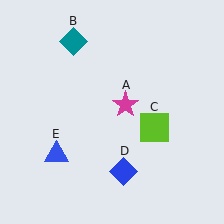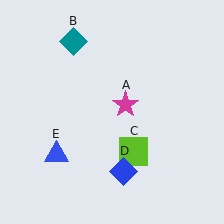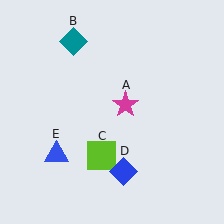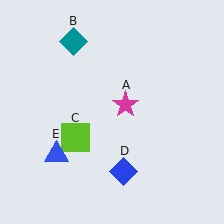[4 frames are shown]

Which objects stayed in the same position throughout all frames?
Magenta star (object A) and teal diamond (object B) and blue diamond (object D) and blue triangle (object E) remained stationary.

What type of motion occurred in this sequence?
The lime square (object C) rotated clockwise around the center of the scene.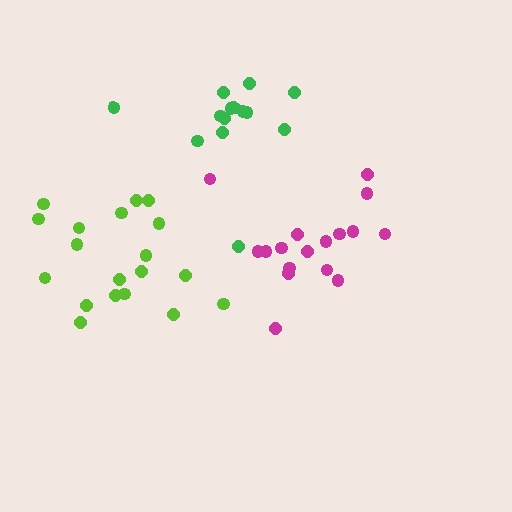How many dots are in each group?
Group 1: 19 dots, Group 2: 14 dots, Group 3: 17 dots (50 total).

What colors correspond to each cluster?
The clusters are colored: lime, green, magenta.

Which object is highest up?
The green cluster is topmost.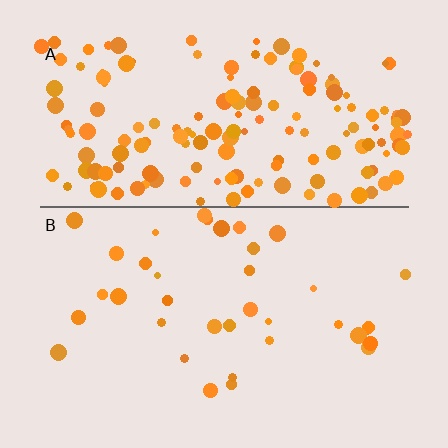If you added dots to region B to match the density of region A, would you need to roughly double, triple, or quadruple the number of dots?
Approximately quadruple.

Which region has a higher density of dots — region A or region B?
A (the top).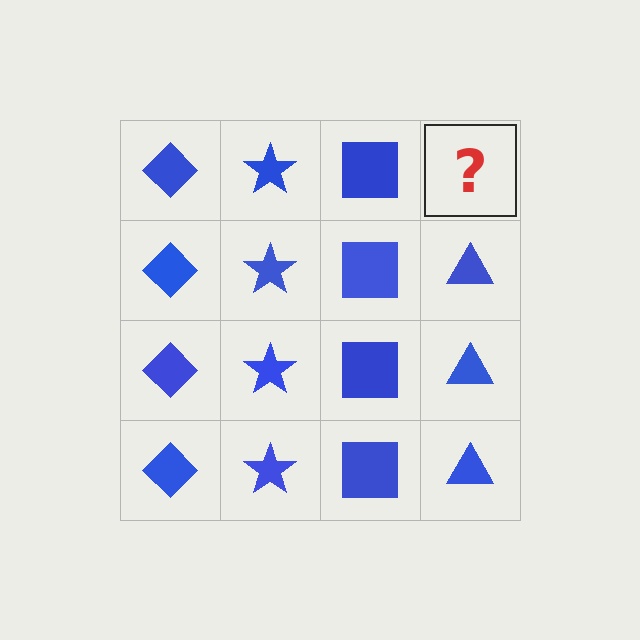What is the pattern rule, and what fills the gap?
The rule is that each column has a consistent shape. The gap should be filled with a blue triangle.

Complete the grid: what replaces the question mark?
The question mark should be replaced with a blue triangle.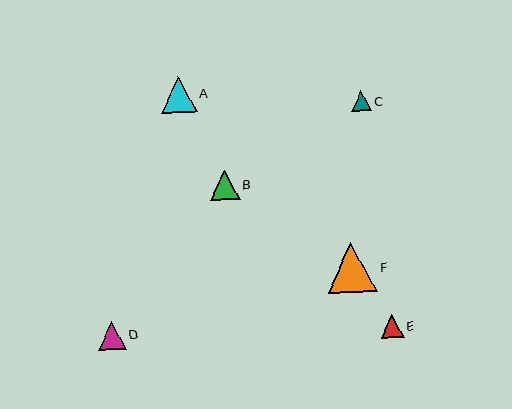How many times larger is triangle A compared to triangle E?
Triangle A is approximately 1.6 times the size of triangle E.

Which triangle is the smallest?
Triangle C is the smallest with a size of approximately 20 pixels.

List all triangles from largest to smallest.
From largest to smallest: F, A, B, D, E, C.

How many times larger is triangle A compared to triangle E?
Triangle A is approximately 1.6 times the size of triangle E.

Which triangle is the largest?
Triangle F is the largest with a size of approximately 50 pixels.